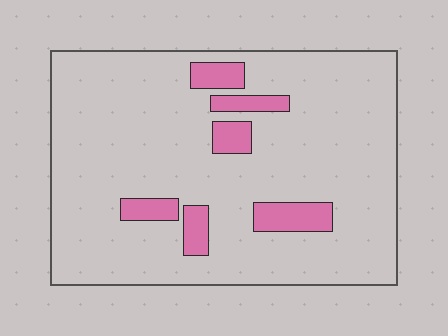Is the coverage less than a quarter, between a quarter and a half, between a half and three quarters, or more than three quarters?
Less than a quarter.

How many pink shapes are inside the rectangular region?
6.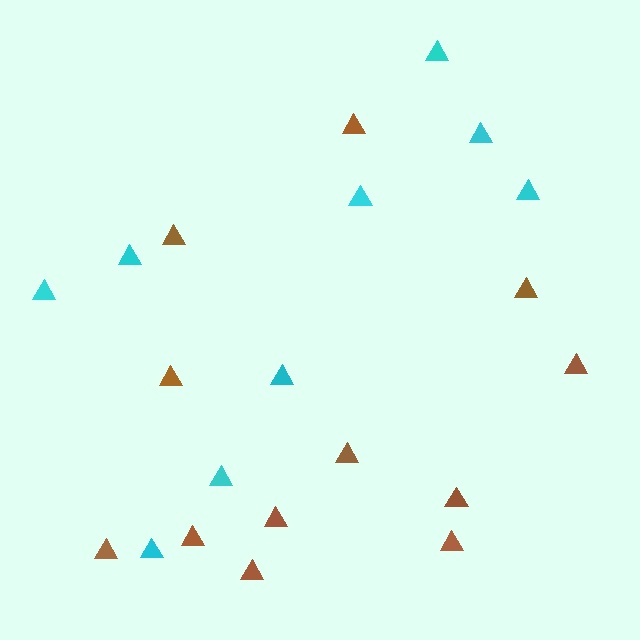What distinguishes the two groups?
There are 2 groups: one group of cyan triangles (9) and one group of brown triangles (12).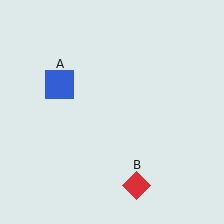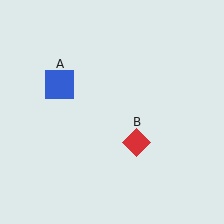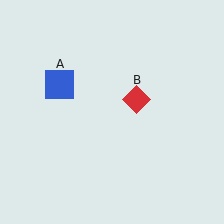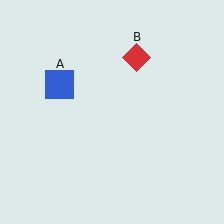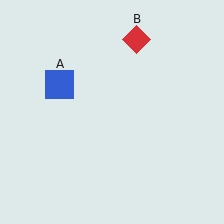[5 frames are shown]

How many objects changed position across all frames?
1 object changed position: red diamond (object B).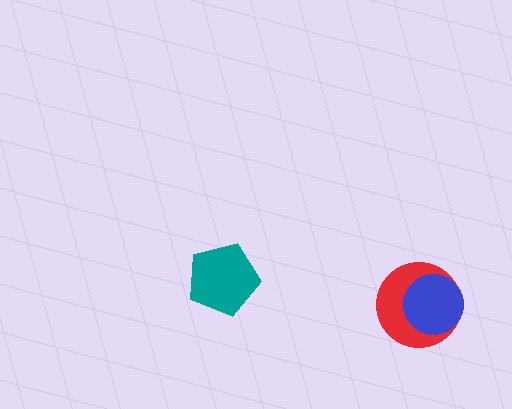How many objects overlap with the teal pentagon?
0 objects overlap with the teal pentagon.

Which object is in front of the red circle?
The blue circle is in front of the red circle.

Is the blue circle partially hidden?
No, no other shape covers it.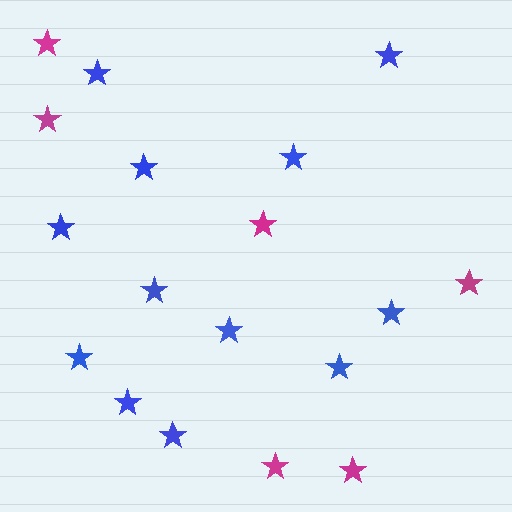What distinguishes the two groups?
There are 2 groups: one group of blue stars (12) and one group of magenta stars (6).